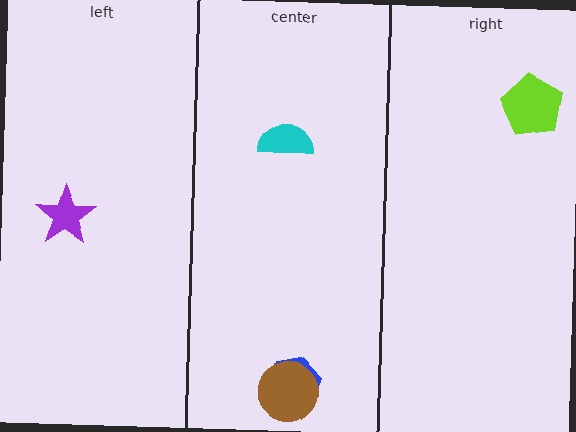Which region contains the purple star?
The left region.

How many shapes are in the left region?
1.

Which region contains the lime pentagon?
The right region.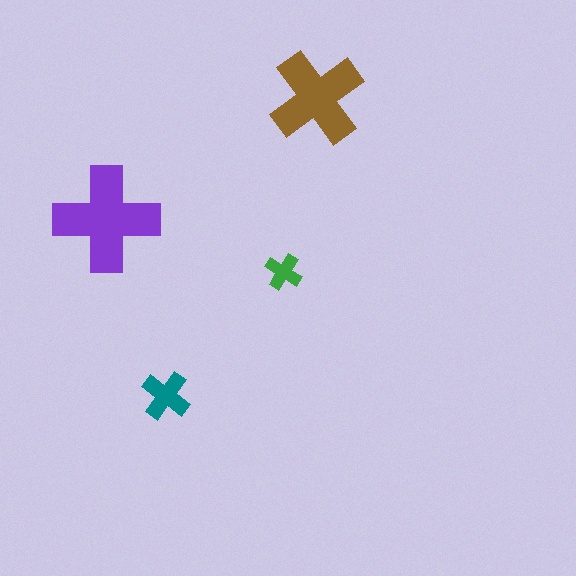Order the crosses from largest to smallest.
the purple one, the brown one, the teal one, the green one.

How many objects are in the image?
There are 4 objects in the image.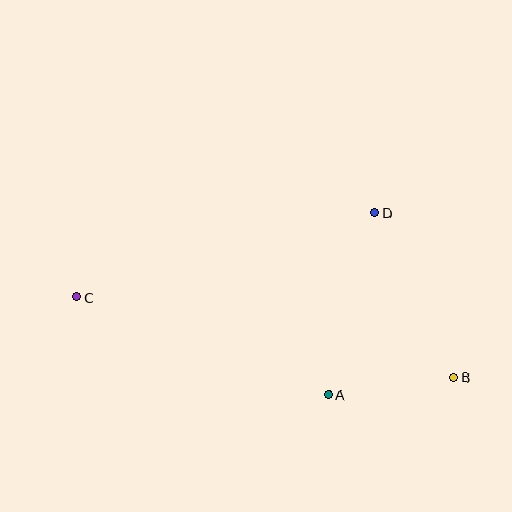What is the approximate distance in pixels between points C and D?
The distance between C and D is approximately 311 pixels.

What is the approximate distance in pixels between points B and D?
The distance between B and D is approximately 182 pixels.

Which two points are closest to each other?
Points A and B are closest to each other.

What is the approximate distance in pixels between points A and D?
The distance between A and D is approximately 188 pixels.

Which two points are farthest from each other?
Points B and C are farthest from each other.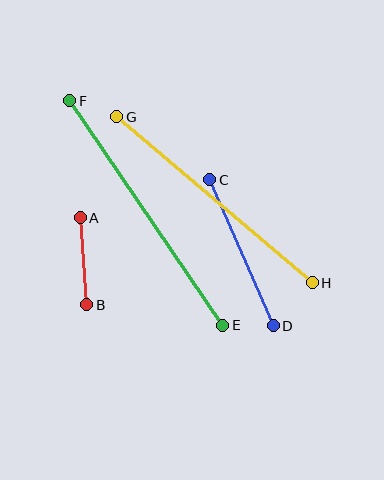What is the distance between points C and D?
The distance is approximately 159 pixels.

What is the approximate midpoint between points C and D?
The midpoint is at approximately (241, 253) pixels.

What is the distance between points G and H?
The distance is approximately 256 pixels.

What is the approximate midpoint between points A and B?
The midpoint is at approximately (84, 261) pixels.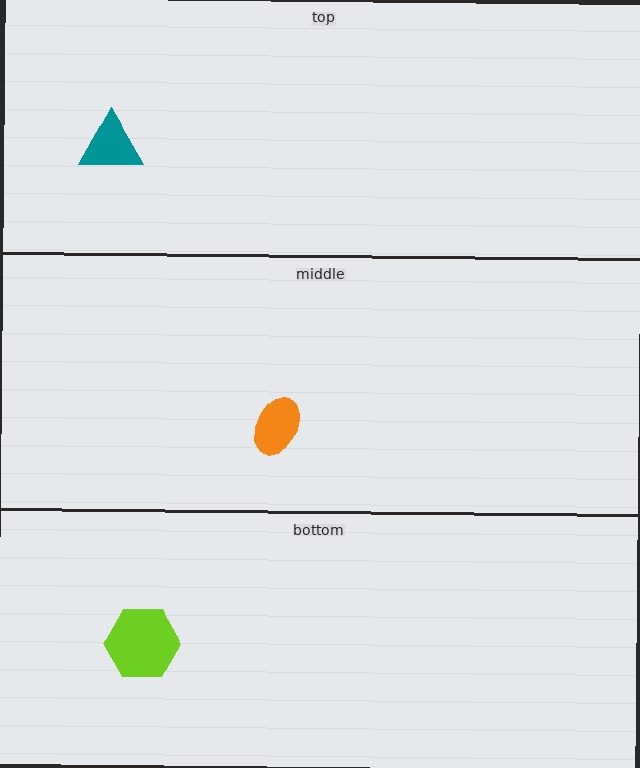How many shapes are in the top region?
1.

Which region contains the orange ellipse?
The middle region.